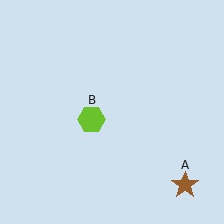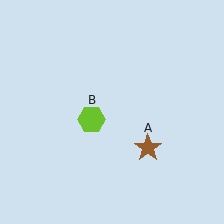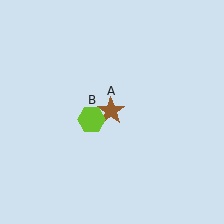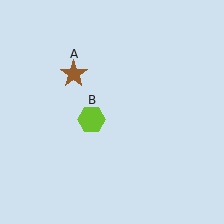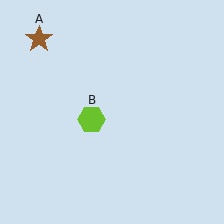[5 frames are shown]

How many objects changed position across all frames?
1 object changed position: brown star (object A).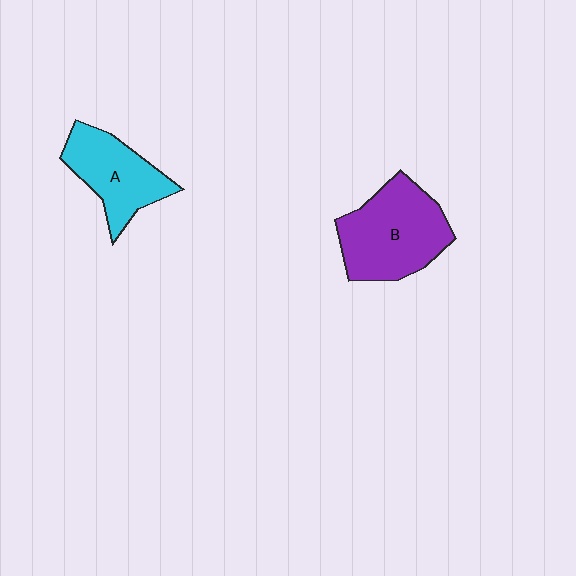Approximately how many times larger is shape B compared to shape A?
Approximately 1.3 times.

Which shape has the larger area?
Shape B (purple).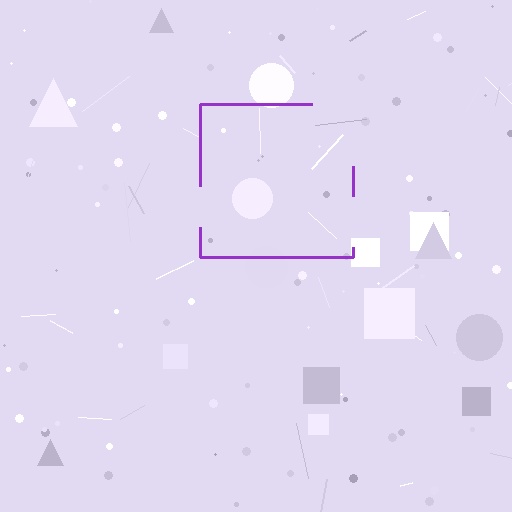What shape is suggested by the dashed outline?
The dashed outline suggests a square.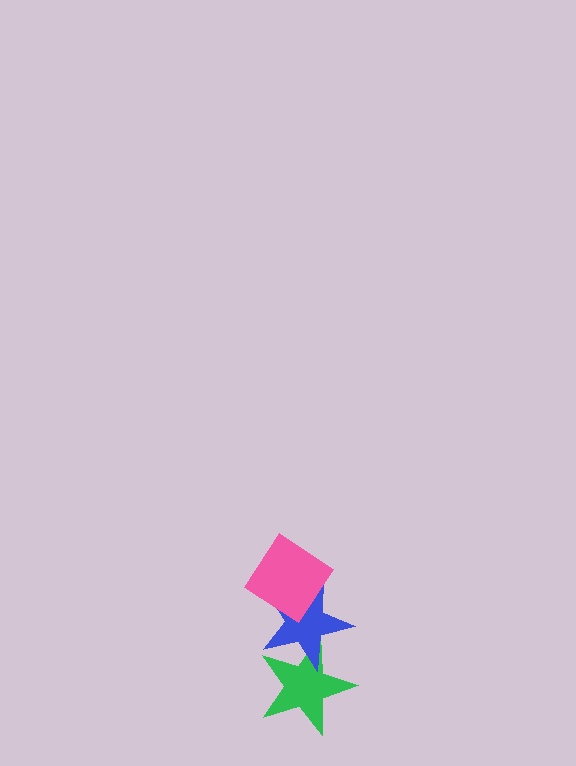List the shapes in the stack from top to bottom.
From top to bottom: the pink diamond, the blue star, the green star.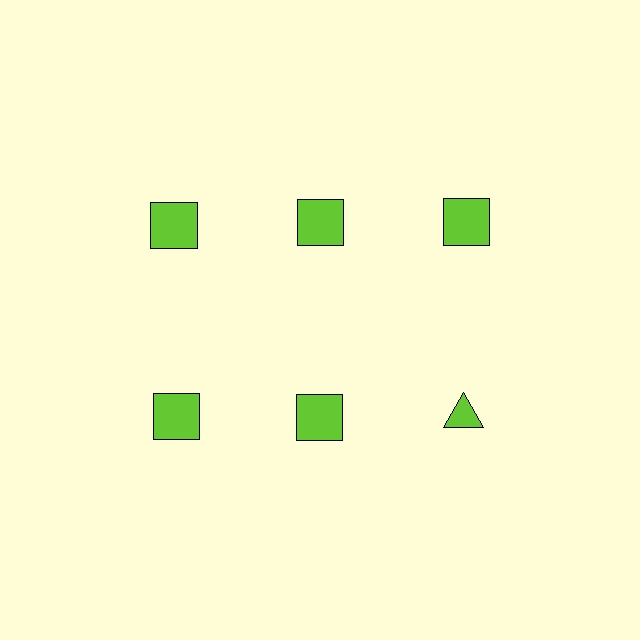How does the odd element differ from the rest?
It has a different shape: triangle instead of square.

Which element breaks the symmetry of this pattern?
The lime triangle in the second row, center column breaks the symmetry. All other shapes are lime squares.